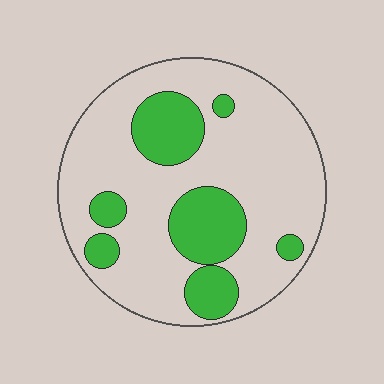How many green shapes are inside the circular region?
7.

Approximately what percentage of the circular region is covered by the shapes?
Approximately 25%.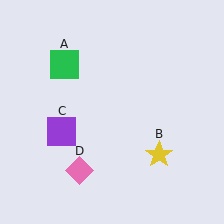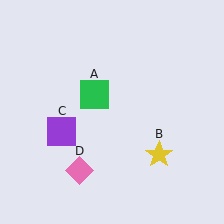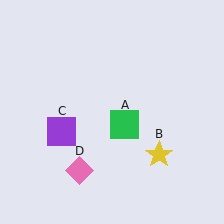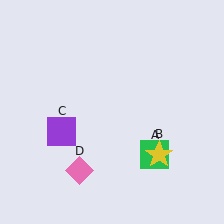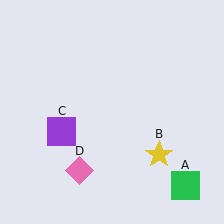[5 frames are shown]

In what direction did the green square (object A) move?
The green square (object A) moved down and to the right.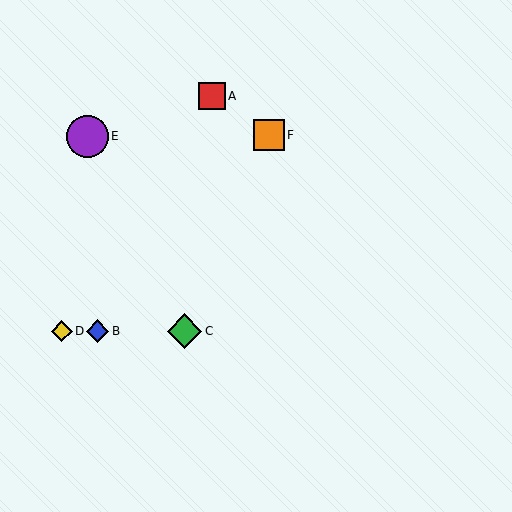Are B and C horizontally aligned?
Yes, both are at y≈331.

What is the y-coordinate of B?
Object B is at y≈331.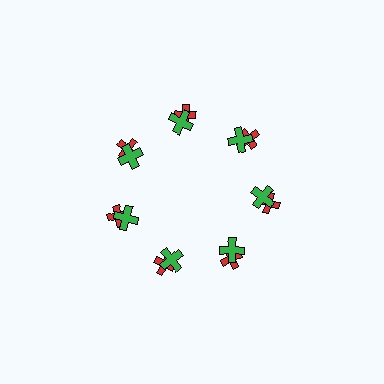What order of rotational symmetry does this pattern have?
This pattern has 7-fold rotational symmetry.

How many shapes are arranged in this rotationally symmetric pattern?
There are 14 shapes, arranged in 7 groups of 2.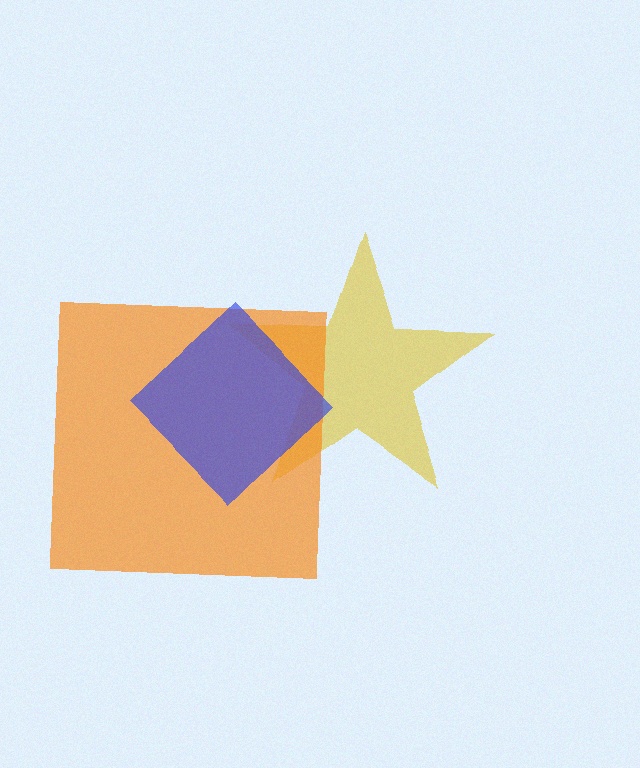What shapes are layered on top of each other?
The layered shapes are: a yellow star, an orange square, a blue diamond.